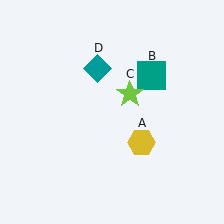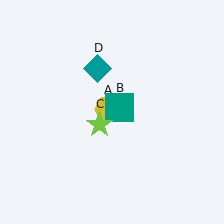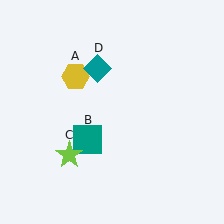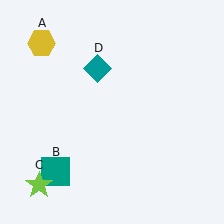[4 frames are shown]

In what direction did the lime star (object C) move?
The lime star (object C) moved down and to the left.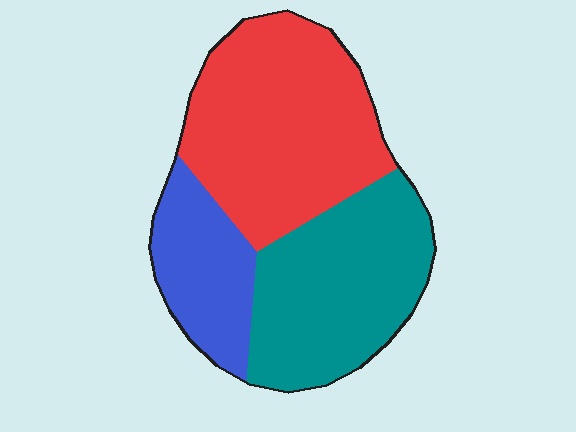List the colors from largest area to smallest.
From largest to smallest: red, teal, blue.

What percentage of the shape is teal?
Teal covers 37% of the shape.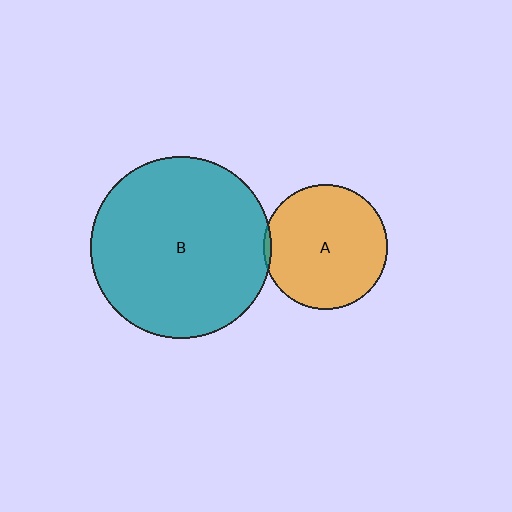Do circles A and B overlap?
Yes.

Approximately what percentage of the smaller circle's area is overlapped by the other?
Approximately 5%.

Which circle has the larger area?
Circle B (teal).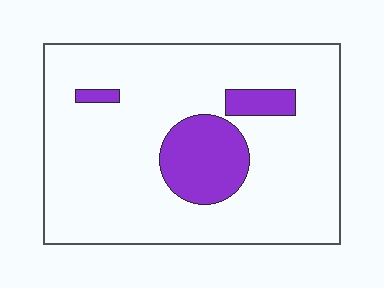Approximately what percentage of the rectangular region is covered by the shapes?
Approximately 15%.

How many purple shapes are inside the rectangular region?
3.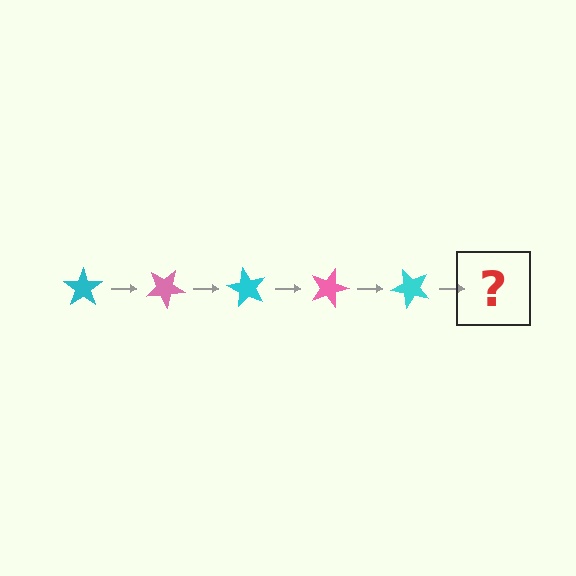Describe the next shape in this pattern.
It should be a pink star, rotated 150 degrees from the start.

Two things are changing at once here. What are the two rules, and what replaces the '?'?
The two rules are that it rotates 30 degrees each step and the color cycles through cyan and pink. The '?' should be a pink star, rotated 150 degrees from the start.